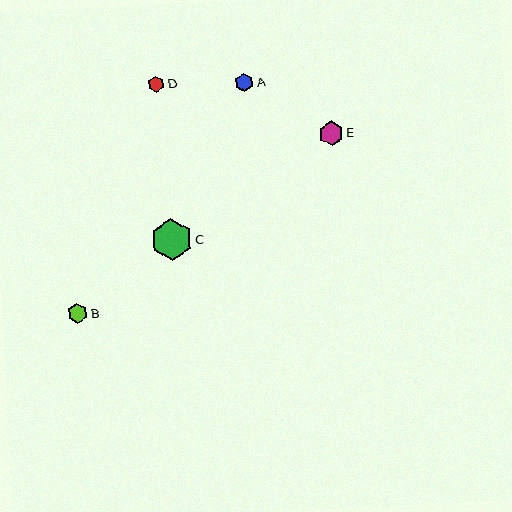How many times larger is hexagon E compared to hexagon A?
Hexagon E is approximately 1.3 times the size of hexagon A.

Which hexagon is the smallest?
Hexagon D is the smallest with a size of approximately 16 pixels.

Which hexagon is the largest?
Hexagon C is the largest with a size of approximately 42 pixels.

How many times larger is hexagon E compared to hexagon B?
Hexagon E is approximately 1.2 times the size of hexagon B.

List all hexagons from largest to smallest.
From largest to smallest: C, E, B, A, D.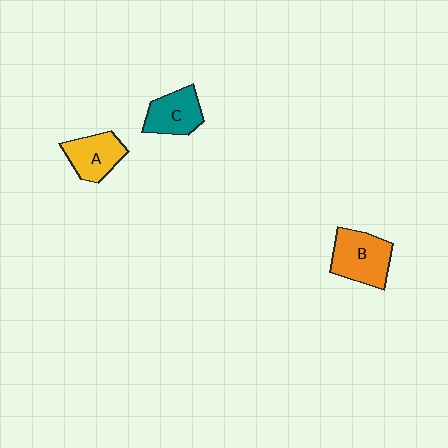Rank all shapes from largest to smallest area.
From largest to smallest: B (orange), A (yellow), C (teal).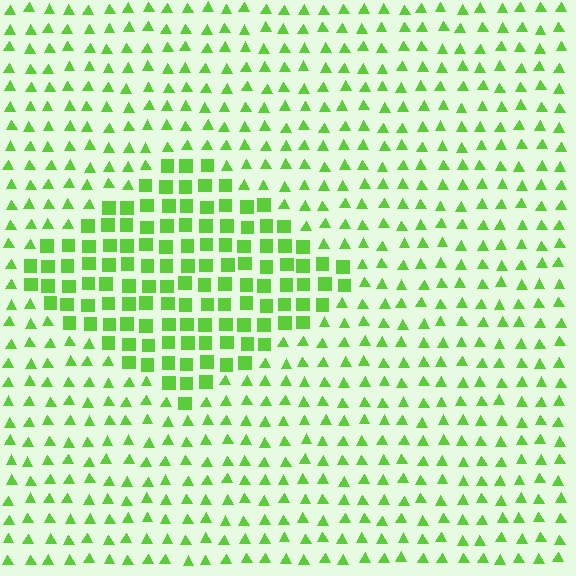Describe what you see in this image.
The image is filled with small lime elements arranged in a uniform grid. A diamond-shaped region contains squares, while the surrounding area contains triangles. The boundary is defined purely by the change in element shape.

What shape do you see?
I see a diamond.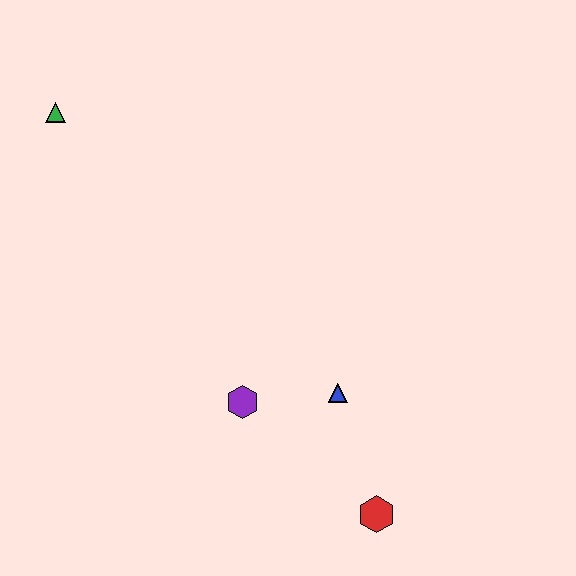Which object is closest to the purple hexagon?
The blue triangle is closest to the purple hexagon.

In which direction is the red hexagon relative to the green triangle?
The red hexagon is below the green triangle.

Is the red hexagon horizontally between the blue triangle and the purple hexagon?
No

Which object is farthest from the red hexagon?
The green triangle is farthest from the red hexagon.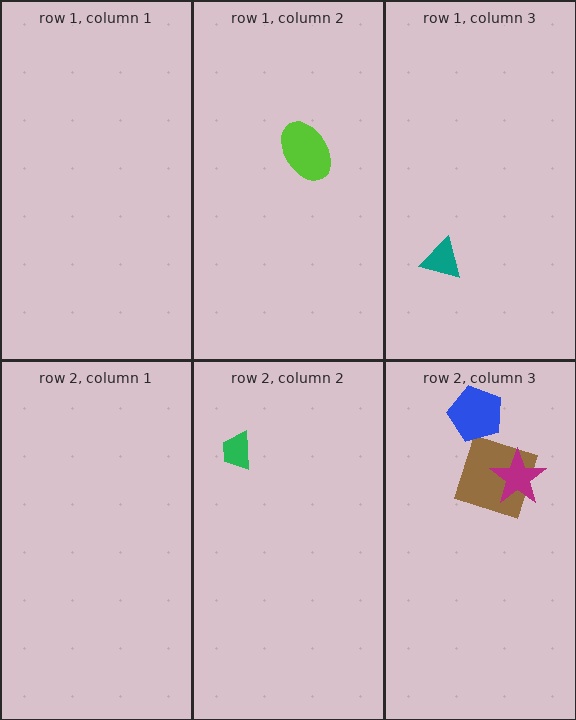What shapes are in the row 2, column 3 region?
The brown square, the magenta star, the blue pentagon.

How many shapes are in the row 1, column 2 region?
1.